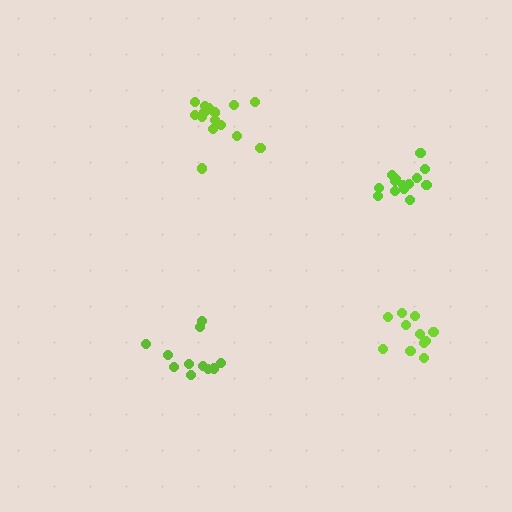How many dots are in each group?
Group 1: 11 dots, Group 2: 12 dots, Group 3: 15 dots, Group 4: 16 dots (54 total).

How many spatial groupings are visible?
There are 4 spatial groupings.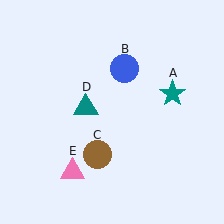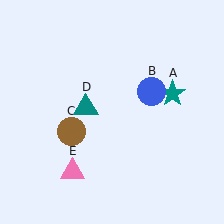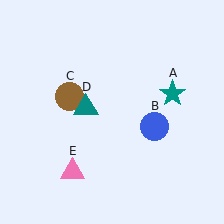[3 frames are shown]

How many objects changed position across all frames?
2 objects changed position: blue circle (object B), brown circle (object C).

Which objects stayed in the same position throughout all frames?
Teal star (object A) and teal triangle (object D) and pink triangle (object E) remained stationary.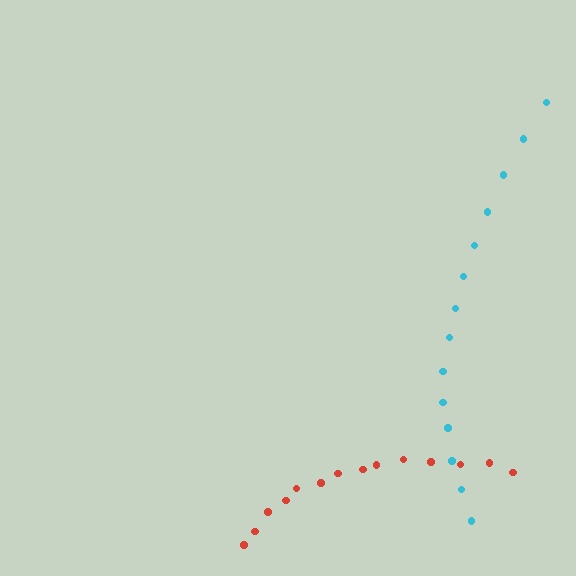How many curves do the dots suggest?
There are 2 distinct paths.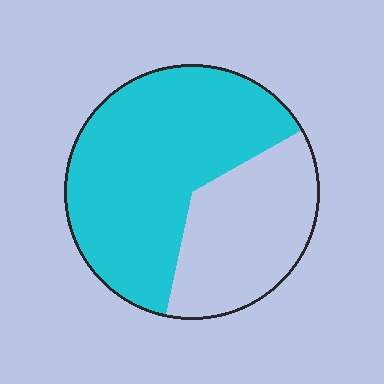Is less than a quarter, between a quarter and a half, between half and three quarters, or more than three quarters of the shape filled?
Between half and three quarters.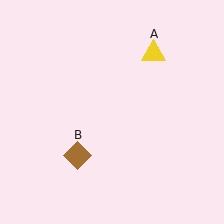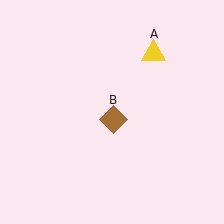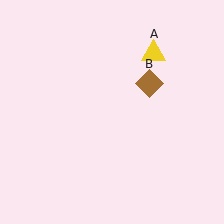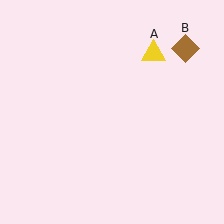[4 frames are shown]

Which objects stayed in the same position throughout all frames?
Yellow triangle (object A) remained stationary.